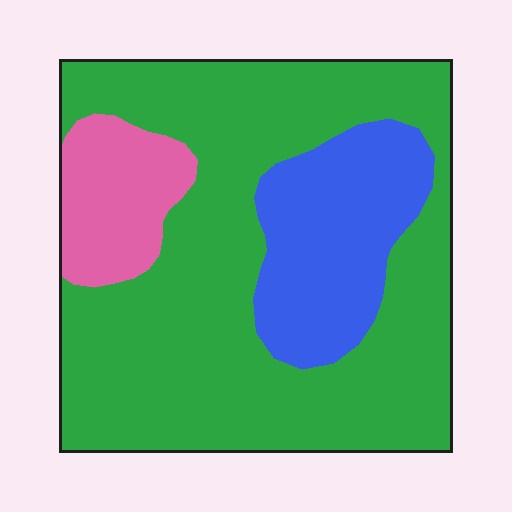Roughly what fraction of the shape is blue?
Blue takes up about one fifth (1/5) of the shape.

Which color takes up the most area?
Green, at roughly 70%.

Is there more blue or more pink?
Blue.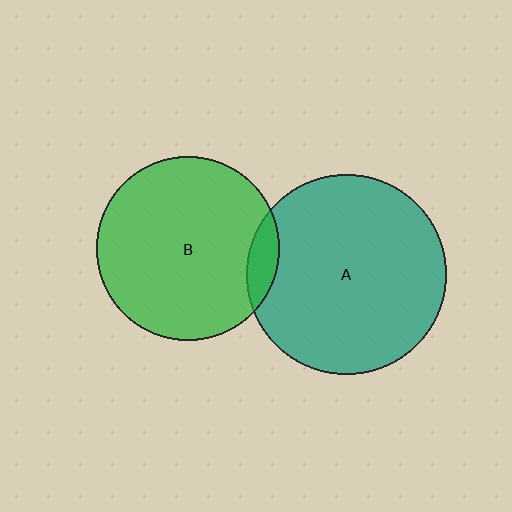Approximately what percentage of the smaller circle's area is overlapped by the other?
Approximately 10%.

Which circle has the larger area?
Circle A (teal).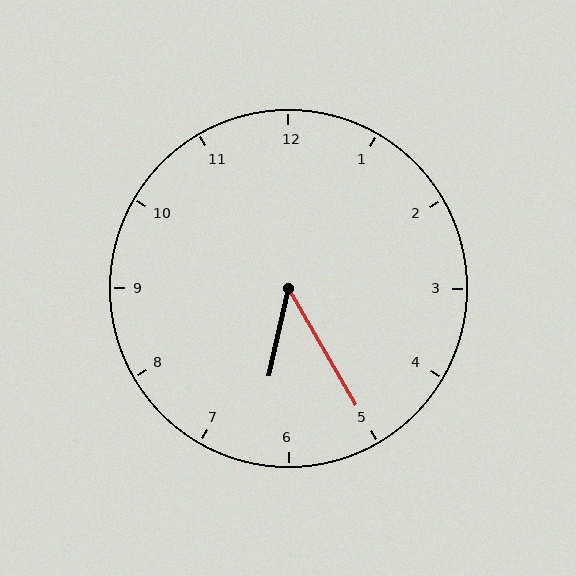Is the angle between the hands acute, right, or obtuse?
It is acute.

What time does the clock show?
6:25.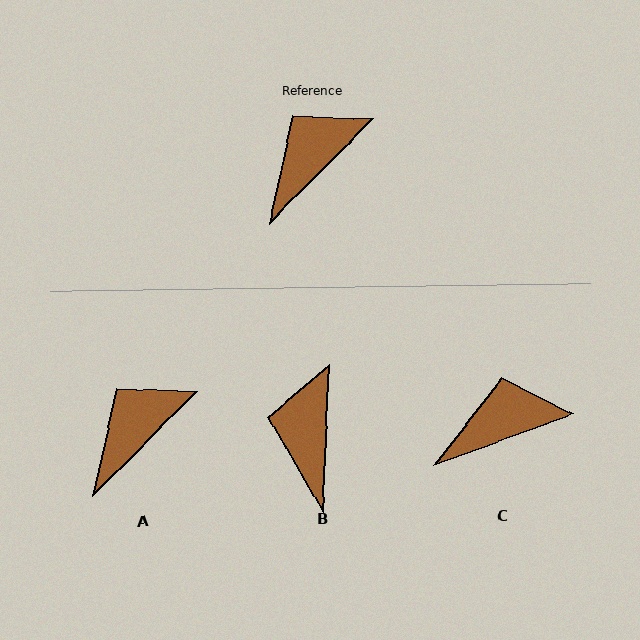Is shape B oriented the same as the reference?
No, it is off by about 43 degrees.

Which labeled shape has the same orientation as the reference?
A.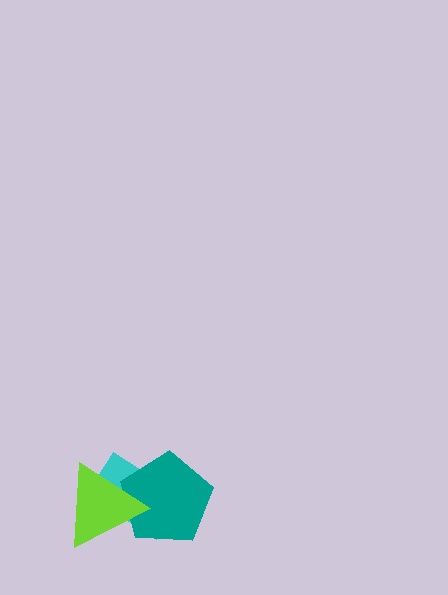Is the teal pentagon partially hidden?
Yes, it is partially covered by another shape.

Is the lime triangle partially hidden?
No, no other shape covers it.